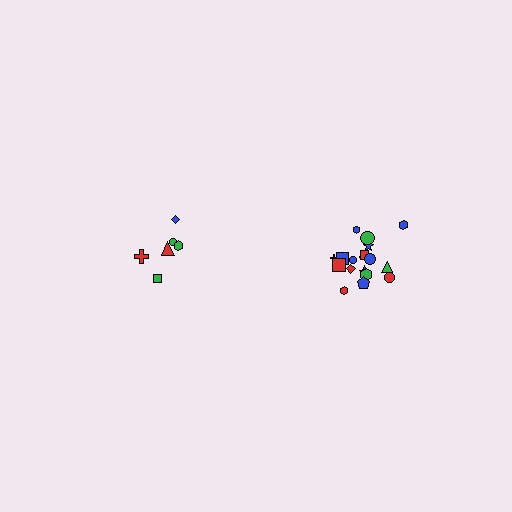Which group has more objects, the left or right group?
The right group.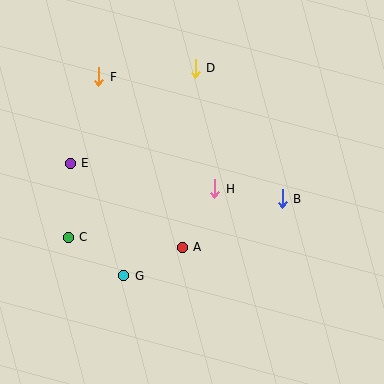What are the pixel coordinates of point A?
Point A is at (182, 247).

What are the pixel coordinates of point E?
Point E is at (70, 163).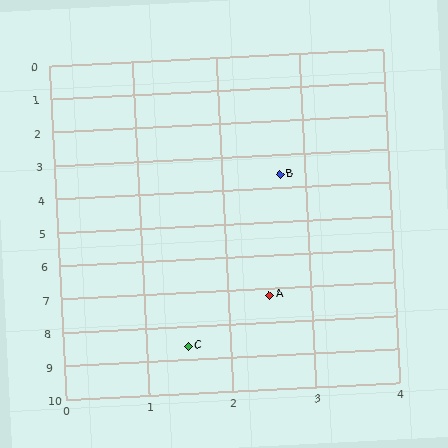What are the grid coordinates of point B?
Point B is at approximately (2.7, 3.6).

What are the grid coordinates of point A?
Point A is at approximately (2.5, 7.2).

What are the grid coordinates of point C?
Point C is at approximately (1.5, 8.6).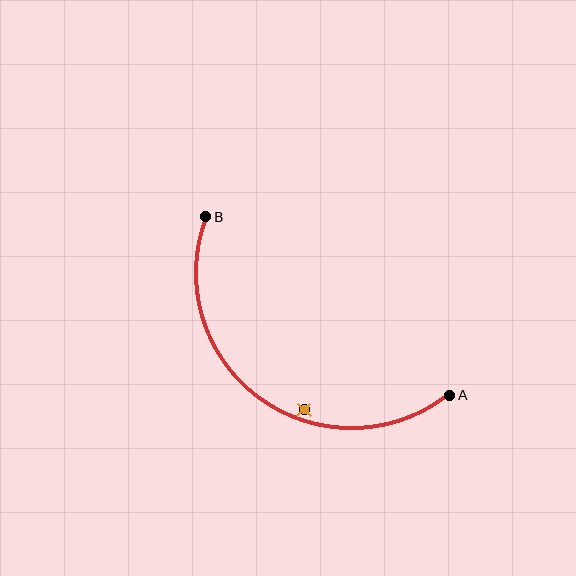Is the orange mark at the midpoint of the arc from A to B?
No — the orange mark does not lie on the arc at all. It sits slightly inside the curve.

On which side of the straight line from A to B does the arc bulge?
The arc bulges below and to the left of the straight line connecting A and B.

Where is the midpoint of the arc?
The arc midpoint is the point on the curve farthest from the straight line joining A and B. It sits below and to the left of that line.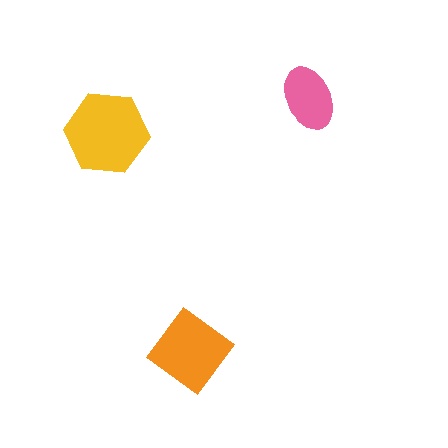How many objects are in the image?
There are 3 objects in the image.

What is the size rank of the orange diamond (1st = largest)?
2nd.